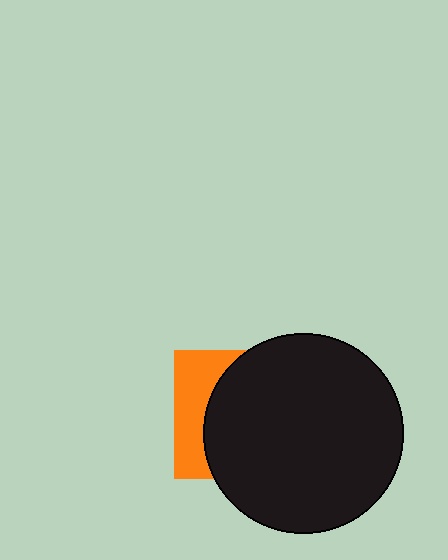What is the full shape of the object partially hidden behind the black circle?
The partially hidden object is an orange square.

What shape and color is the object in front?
The object in front is a black circle.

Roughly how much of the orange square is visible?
A small part of it is visible (roughly 30%).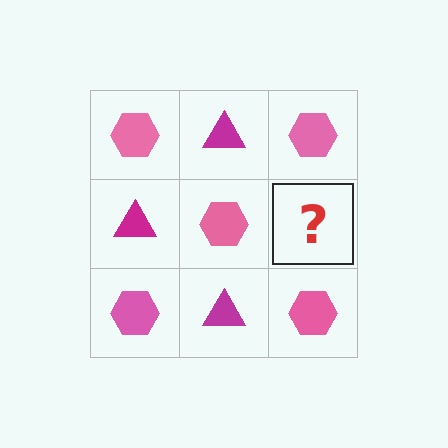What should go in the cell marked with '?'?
The missing cell should contain a magenta triangle.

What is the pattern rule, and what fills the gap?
The rule is that it alternates pink hexagon and magenta triangle in a checkerboard pattern. The gap should be filled with a magenta triangle.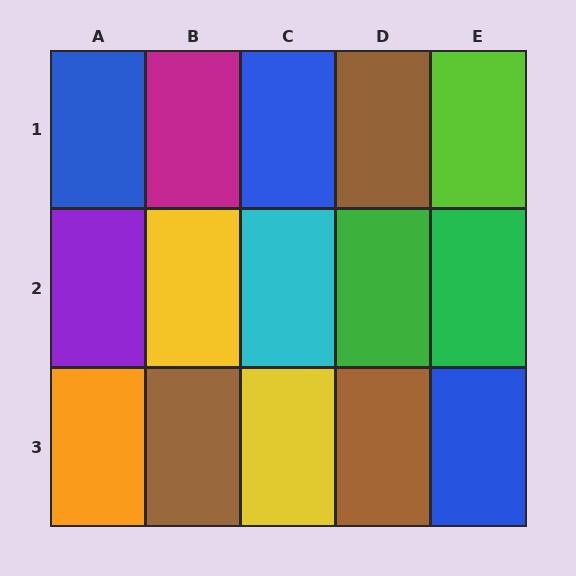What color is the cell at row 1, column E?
Lime.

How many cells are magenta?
1 cell is magenta.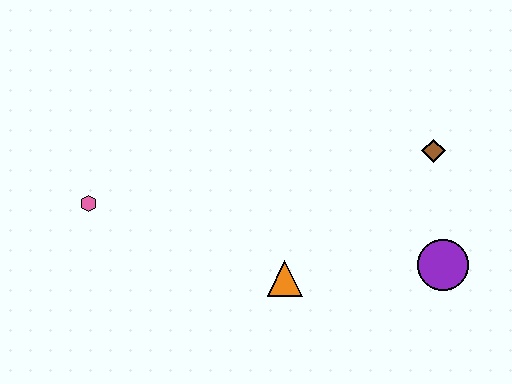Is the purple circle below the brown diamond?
Yes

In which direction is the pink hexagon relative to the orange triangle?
The pink hexagon is to the left of the orange triangle.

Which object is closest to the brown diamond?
The purple circle is closest to the brown diamond.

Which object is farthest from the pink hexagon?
The purple circle is farthest from the pink hexagon.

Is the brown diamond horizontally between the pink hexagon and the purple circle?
Yes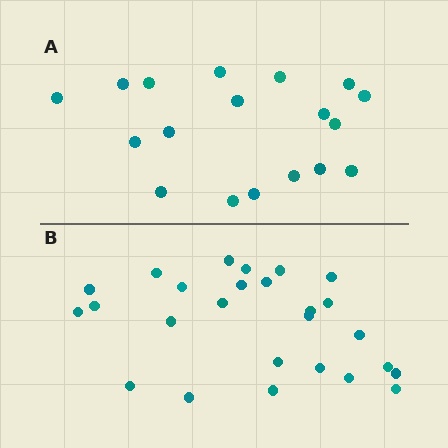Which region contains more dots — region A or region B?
Region B (the bottom region) has more dots.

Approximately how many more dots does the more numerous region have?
Region B has roughly 8 or so more dots than region A.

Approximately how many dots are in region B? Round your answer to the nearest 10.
About 30 dots. (The exact count is 26, which rounds to 30.)